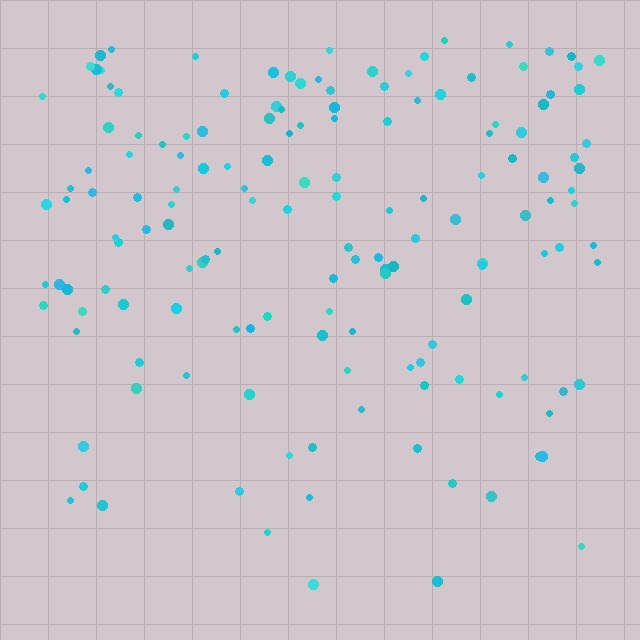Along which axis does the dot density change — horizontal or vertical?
Vertical.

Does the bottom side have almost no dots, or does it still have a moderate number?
Still a moderate number, just noticeably fewer than the top.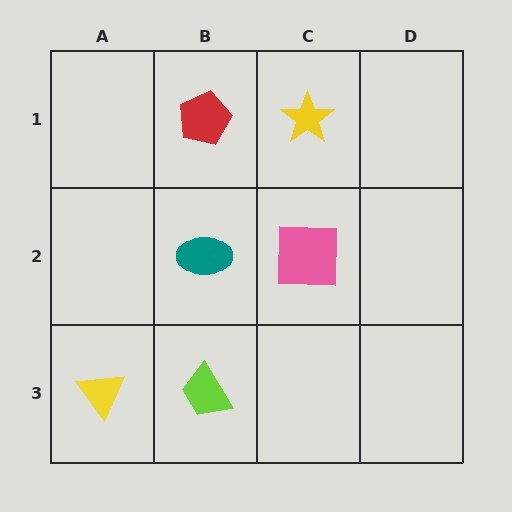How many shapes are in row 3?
2 shapes.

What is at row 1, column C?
A yellow star.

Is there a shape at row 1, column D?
No, that cell is empty.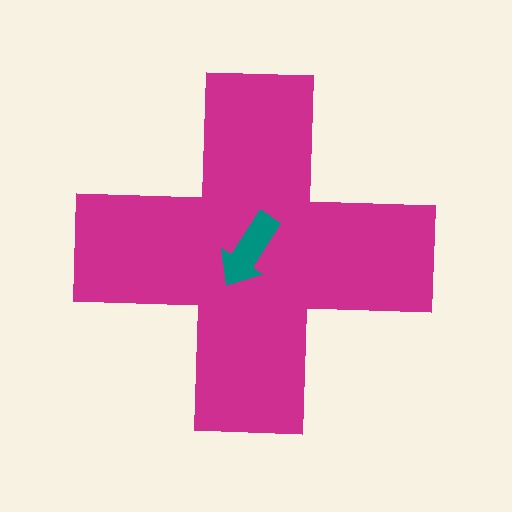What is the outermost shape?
The magenta cross.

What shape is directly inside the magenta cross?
The teal arrow.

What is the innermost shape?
The teal arrow.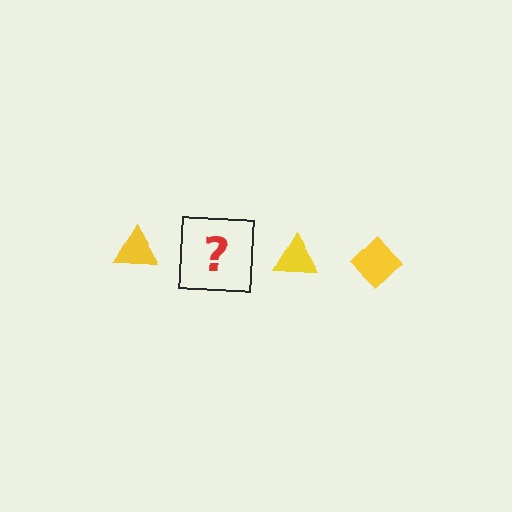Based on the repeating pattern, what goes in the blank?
The blank should be a yellow diamond.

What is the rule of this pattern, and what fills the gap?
The rule is that the pattern cycles through triangle, diamond shapes in yellow. The gap should be filled with a yellow diamond.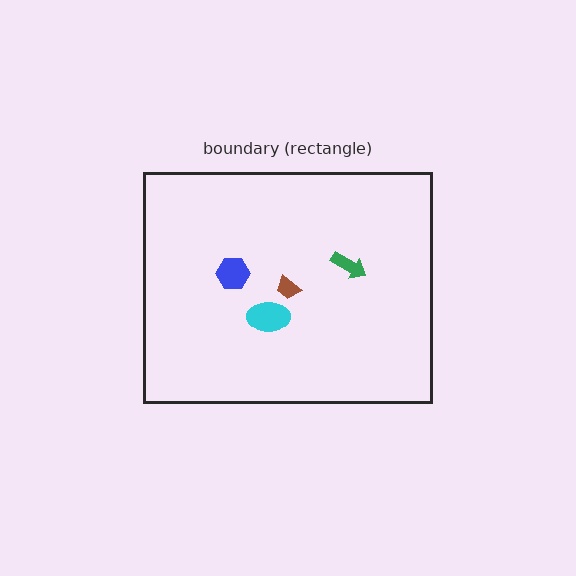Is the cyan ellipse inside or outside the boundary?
Inside.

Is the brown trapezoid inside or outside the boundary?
Inside.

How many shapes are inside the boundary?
4 inside, 0 outside.